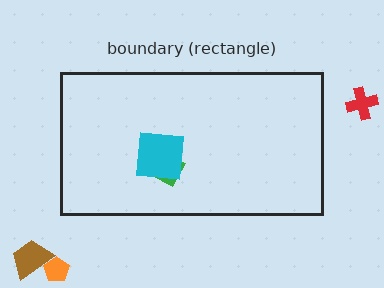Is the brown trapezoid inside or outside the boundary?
Outside.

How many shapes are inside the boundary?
2 inside, 3 outside.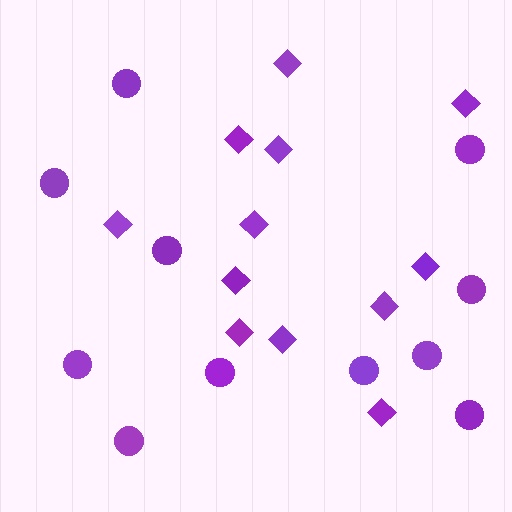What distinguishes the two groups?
There are 2 groups: one group of diamonds (12) and one group of circles (11).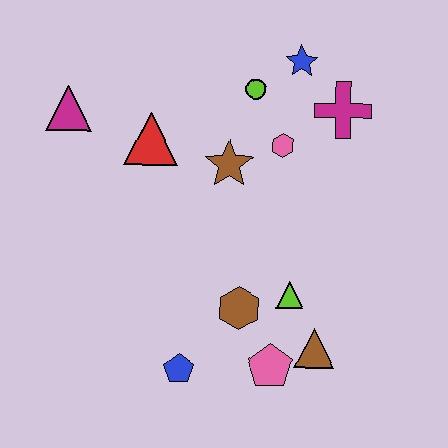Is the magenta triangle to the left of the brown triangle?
Yes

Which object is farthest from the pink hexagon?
The blue pentagon is farthest from the pink hexagon.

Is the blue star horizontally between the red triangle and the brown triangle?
Yes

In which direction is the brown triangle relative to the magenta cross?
The brown triangle is below the magenta cross.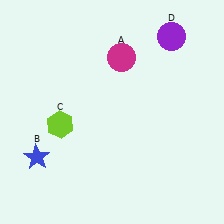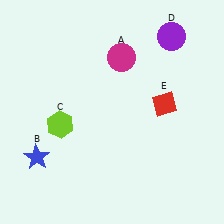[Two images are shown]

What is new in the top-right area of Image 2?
A red diamond (E) was added in the top-right area of Image 2.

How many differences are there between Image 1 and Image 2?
There is 1 difference between the two images.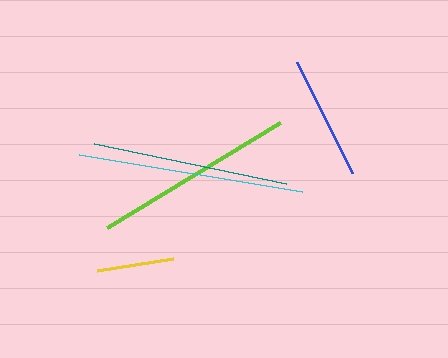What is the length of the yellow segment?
The yellow segment is approximately 77 pixels long.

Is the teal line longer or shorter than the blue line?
The teal line is longer than the blue line.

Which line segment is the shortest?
The yellow line is the shortest at approximately 77 pixels.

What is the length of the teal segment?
The teal segment is approximately 196 pixels long.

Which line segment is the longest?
The cyan line is the longest at approximately 226 pixels.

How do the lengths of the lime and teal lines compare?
The lime and teal lines are approximately the same length.